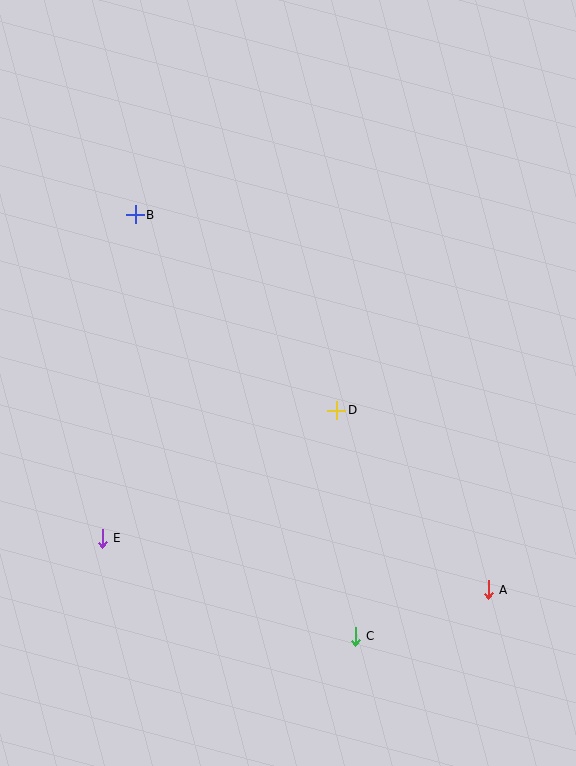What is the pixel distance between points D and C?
The distance between D and C is 226 pixels.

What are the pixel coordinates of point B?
Point B is at (135, 215).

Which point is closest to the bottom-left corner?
Point E is closest to the bottom-left corner.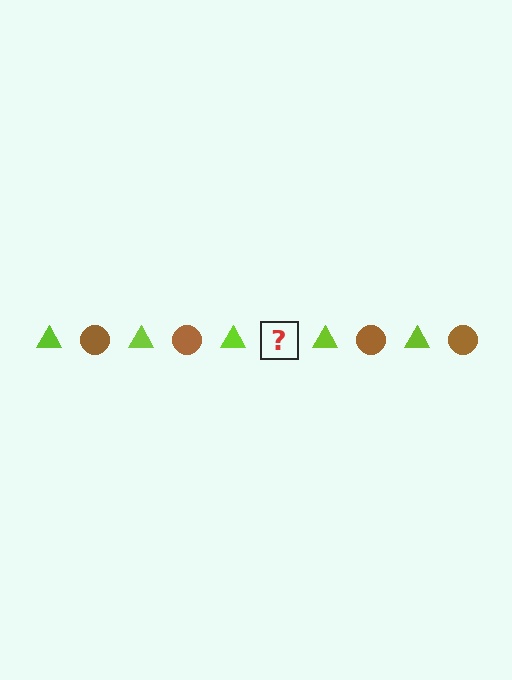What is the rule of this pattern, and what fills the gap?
The rule is that the pattern alternates between lime triangle and brown circle. The gap should be filled with a brown circle.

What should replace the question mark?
The question mark should be replaced with a brown circle.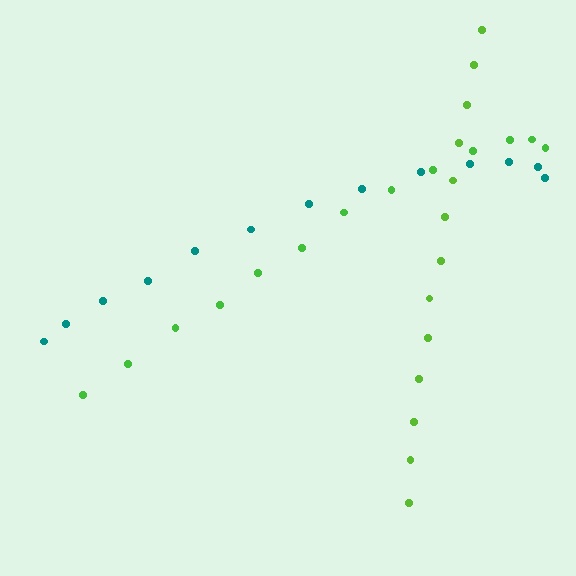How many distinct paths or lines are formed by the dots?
There are 3 distinct paths.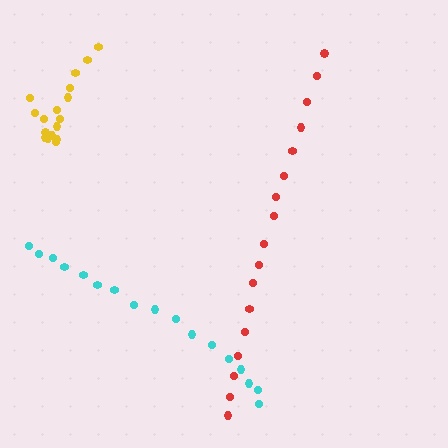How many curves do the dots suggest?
There are 3 distinct paths.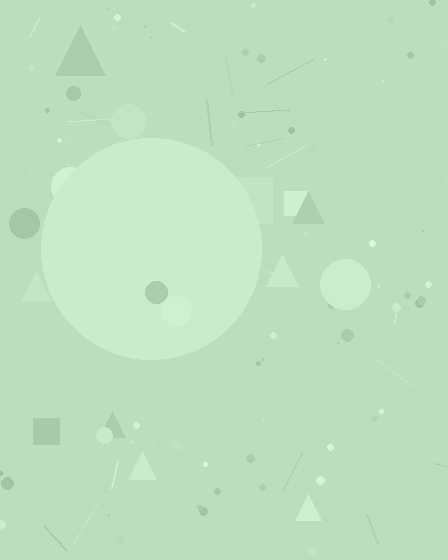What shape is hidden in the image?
A circle is hidden in the image.